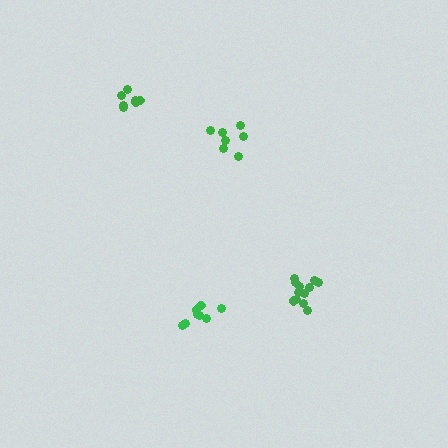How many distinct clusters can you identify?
There are 4 distinct clusters.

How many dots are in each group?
Group 1: 7 dots, Group 2: 8 dots, Group 3: 7 dots, Group 4: 12 dots (34 total).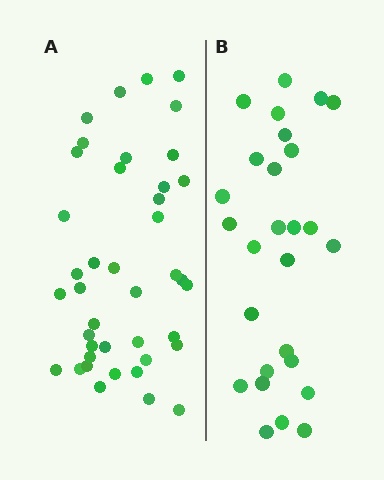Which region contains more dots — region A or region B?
Region A (the left region) has more dots.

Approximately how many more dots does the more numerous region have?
Region A has approximately 15 more dots than region B.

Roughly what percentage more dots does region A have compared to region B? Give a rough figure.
About 50% more.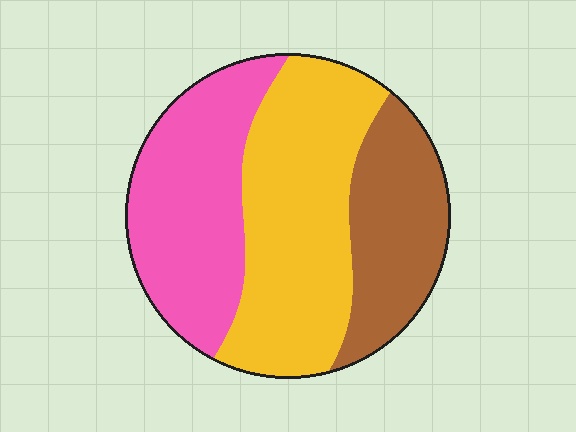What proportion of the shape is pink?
Pink takes up about one third (1/3) of the shape.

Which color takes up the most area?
Yellow, at roughly 40%.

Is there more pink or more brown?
Pink.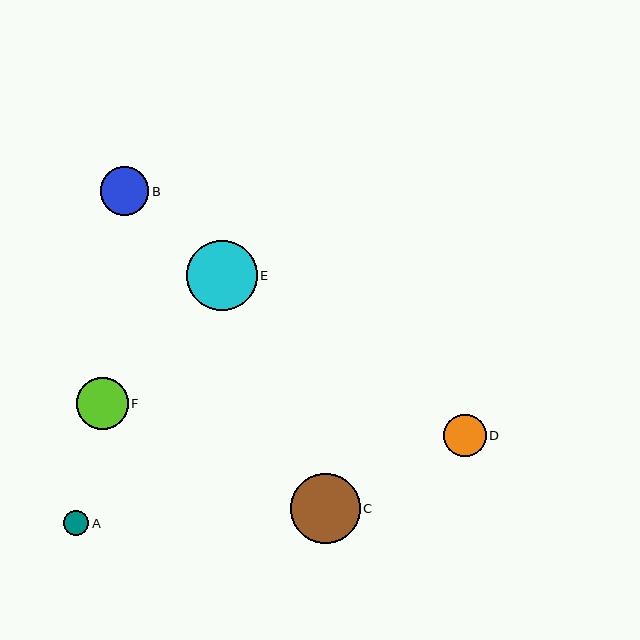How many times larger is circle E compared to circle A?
Circle E is approximately 2.8 times the size of circle A.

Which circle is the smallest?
Circle A is the smallest with a size of approximately 25 pixels.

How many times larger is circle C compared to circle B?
Circle C is approximately 1.4 times the size of circle B.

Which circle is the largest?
Circle E is the largest with a size of approximately 71 pixels.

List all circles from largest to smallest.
From largest to smallest: E, C, F, B, D, A.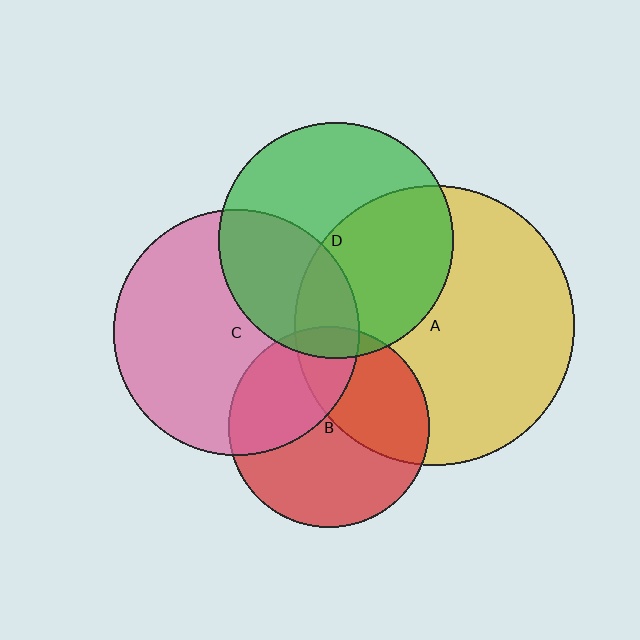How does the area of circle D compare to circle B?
Approximately 1.4 times.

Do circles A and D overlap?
Yes.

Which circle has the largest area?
Circle A (yellow).